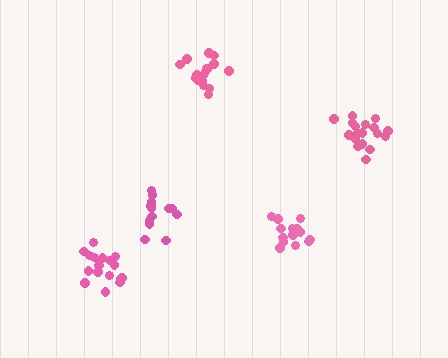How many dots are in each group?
Group 1: 18 dots, Group 2: 15 dots, Group 3: 13 dots, Group 4: 19 dots, Group 5: 17 dots (82 total).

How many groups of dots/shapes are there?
There are 5 groups.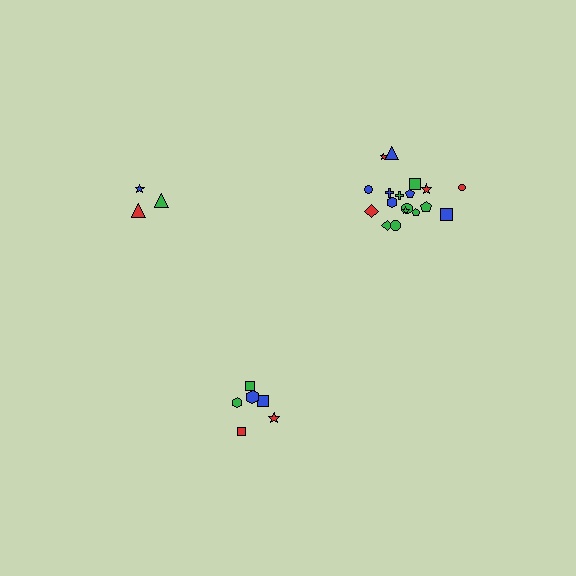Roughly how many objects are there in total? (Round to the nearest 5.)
Roughly 25 objects in total.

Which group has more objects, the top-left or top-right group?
The top-right group.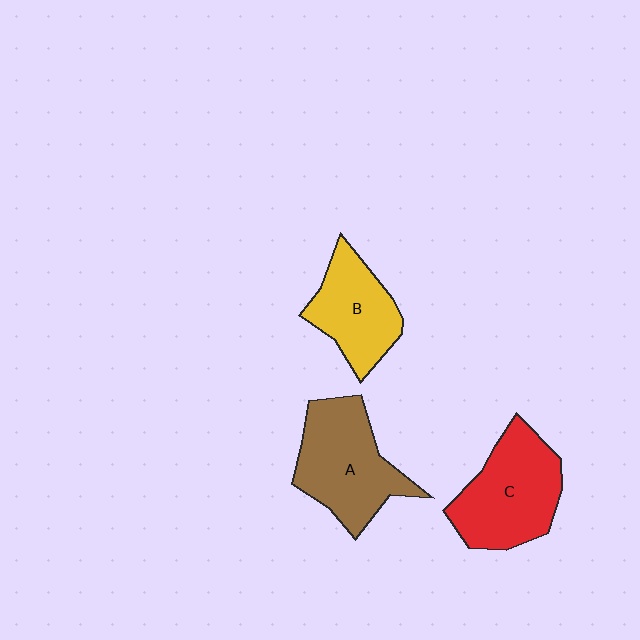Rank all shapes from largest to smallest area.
From largest to smallest: A (brown), C (red), B (yellow).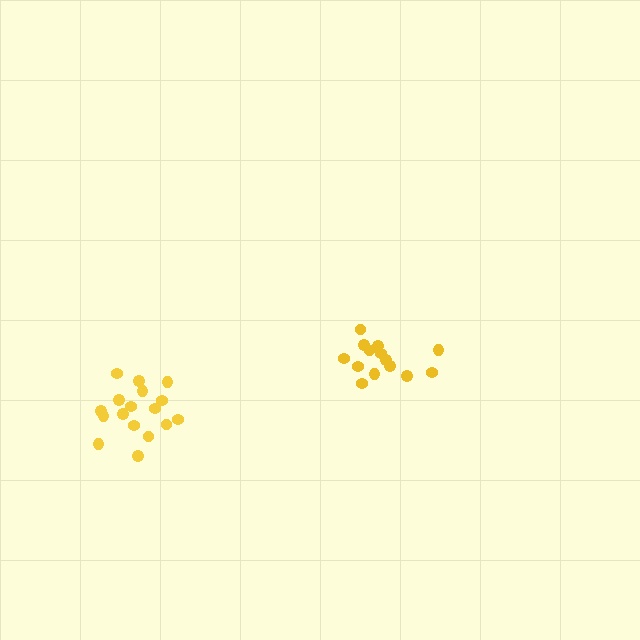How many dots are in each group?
Group 1: 14 dots, Group 2: 17 dots (31 total).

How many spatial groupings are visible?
There are 2 spatial groupings.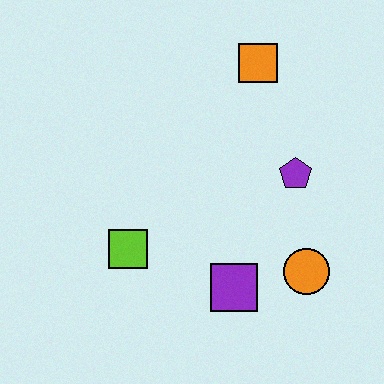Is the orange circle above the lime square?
No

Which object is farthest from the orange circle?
The orange square is farthest from the orange circle.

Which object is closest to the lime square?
The purple square is closest to the lime square.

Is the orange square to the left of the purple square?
No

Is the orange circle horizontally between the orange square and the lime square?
No